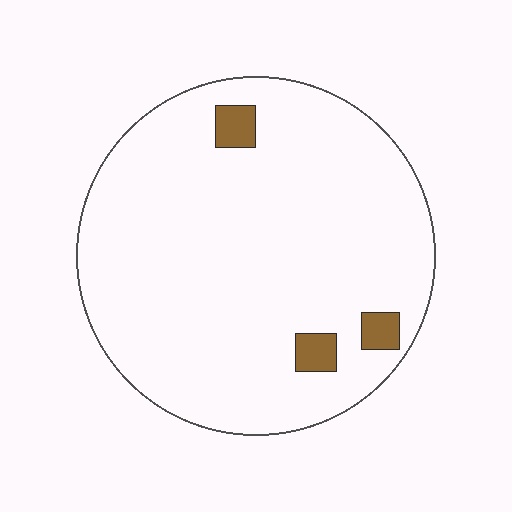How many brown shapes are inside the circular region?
3.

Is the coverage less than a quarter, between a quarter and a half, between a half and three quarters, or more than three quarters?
Less than a quarter.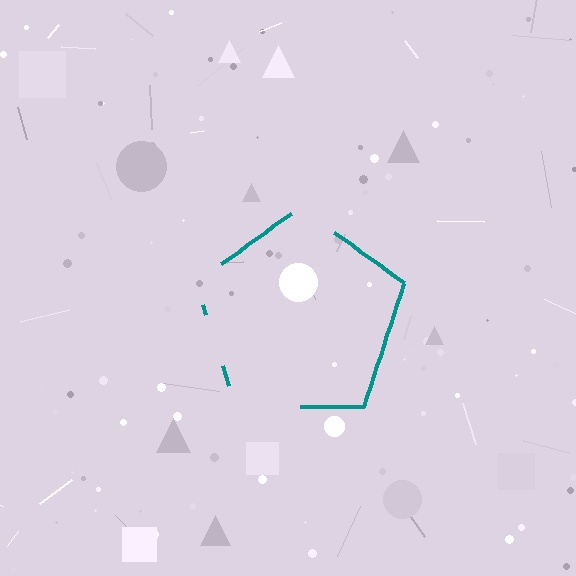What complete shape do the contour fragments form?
The contour fragments form a pentagon.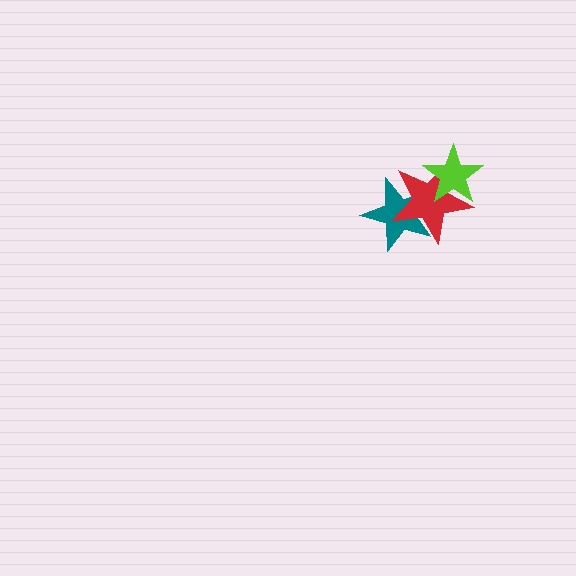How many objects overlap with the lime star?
1 object overlaps with the lime star.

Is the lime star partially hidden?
No, no other shape covers it.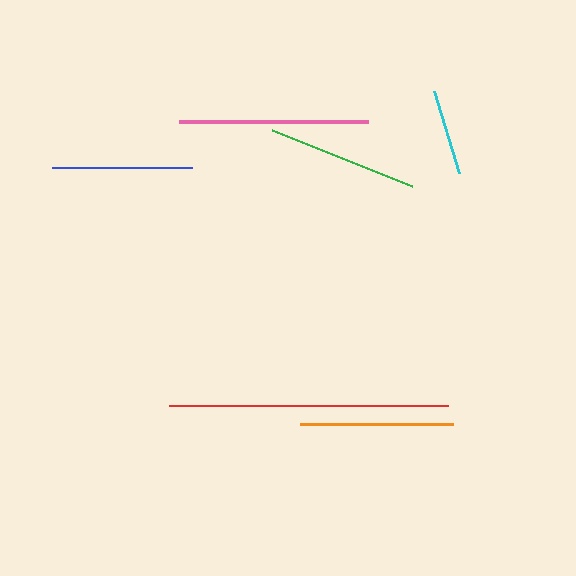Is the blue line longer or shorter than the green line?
The green line is longer than the blue line.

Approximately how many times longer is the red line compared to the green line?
The red line is approximately 1.8 times the length of the green line.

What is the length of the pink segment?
The pink segment is approximately 189 pixels long.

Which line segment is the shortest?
The cyan line is the shortest at approximately 86 pixels.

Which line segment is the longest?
The red line is the longest at approximately 279 pixels.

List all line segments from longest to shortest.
From longest to shortest: red, pink, orange, green, blue, cyan.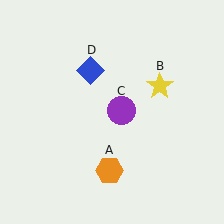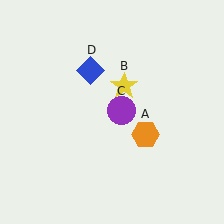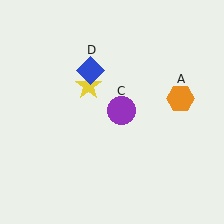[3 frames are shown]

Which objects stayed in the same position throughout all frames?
Purple circle (object C) and blue diamond (object D) remained stationary.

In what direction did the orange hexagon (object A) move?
The orange hexagon (object A) moved up and to the right.